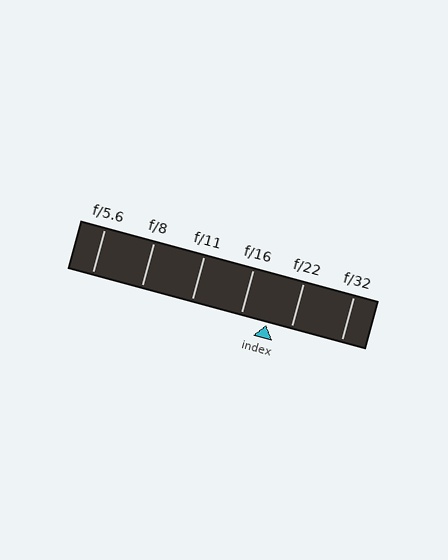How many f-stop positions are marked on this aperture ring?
There are 6 f-stop positions marked.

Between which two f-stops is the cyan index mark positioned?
The index mark is between f/16 and f/22.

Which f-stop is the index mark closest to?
The index mark is closest to f/22.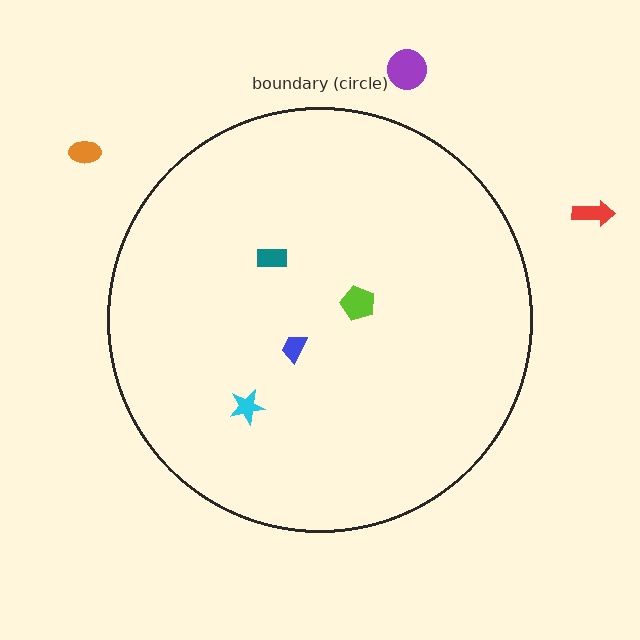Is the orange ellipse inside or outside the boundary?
Outside.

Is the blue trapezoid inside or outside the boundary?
Inside.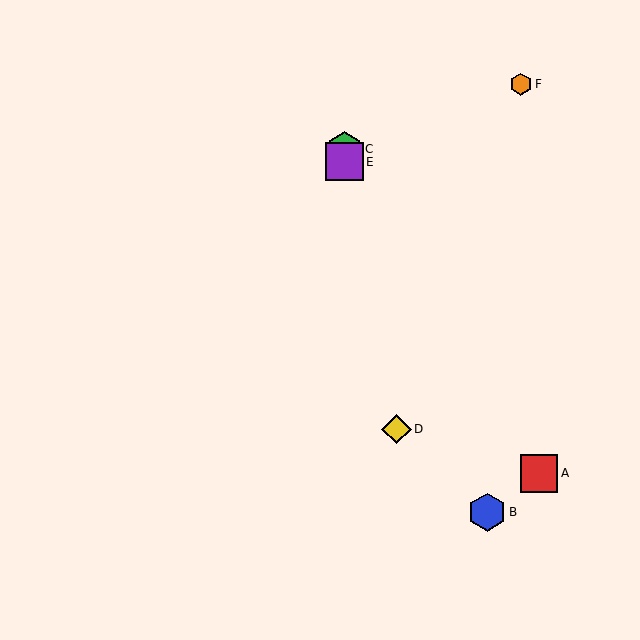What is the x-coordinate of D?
Object D is at x≈396.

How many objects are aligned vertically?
2 objects (C, E) are aligned vertically.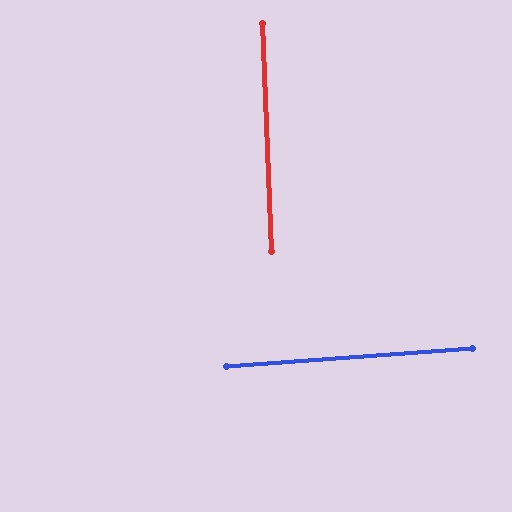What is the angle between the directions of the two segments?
Approximately 88 degrees.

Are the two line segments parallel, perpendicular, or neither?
Perpendicular — they meet at approximately 88°.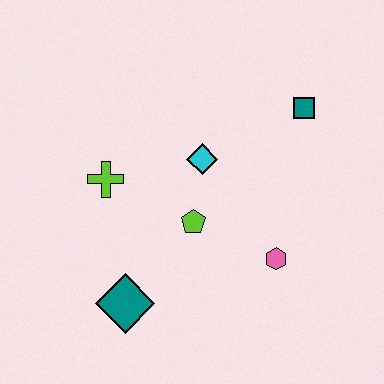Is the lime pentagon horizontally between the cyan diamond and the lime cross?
Yes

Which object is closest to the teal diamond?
The lime pentagon is closest to the teal diamond.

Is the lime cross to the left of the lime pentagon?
Yes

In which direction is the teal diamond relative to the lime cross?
The teal diamond is below the lime cross.